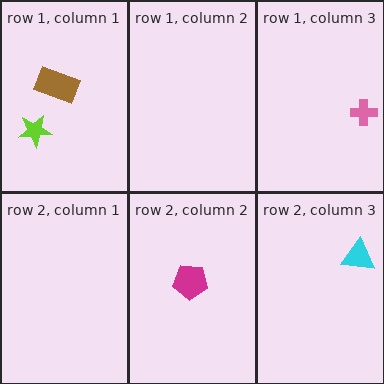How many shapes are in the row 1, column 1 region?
2.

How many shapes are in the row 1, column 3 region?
1.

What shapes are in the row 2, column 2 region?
The magenta pentagon.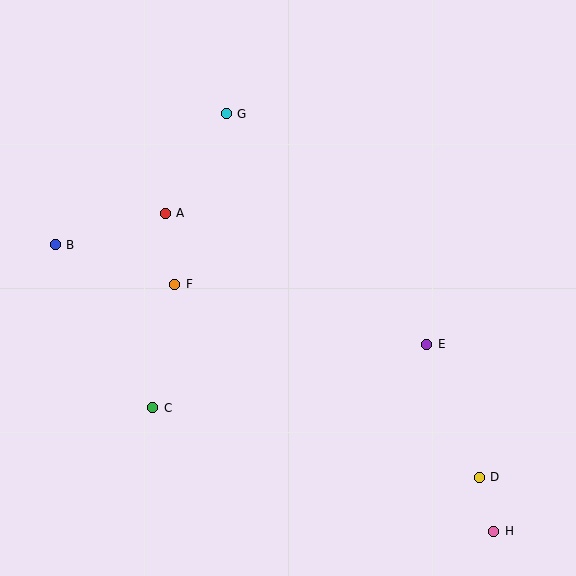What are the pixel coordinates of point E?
Point E is at (427, 344).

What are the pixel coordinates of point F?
Point F is at (175, 284).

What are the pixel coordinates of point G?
Point G is at (226, 114).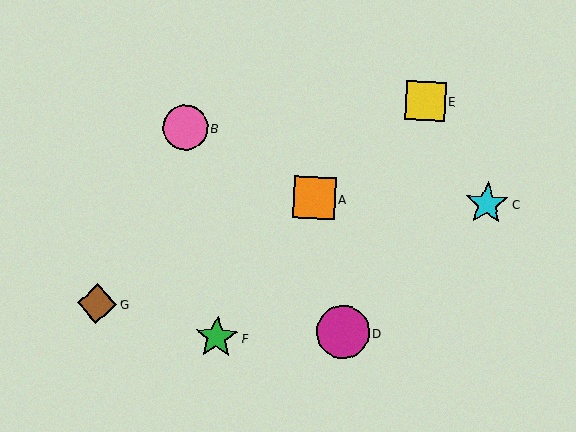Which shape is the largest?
The magenta circle (labeled D) is the largest.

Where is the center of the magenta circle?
The center of the magenta circle is at (343, 332).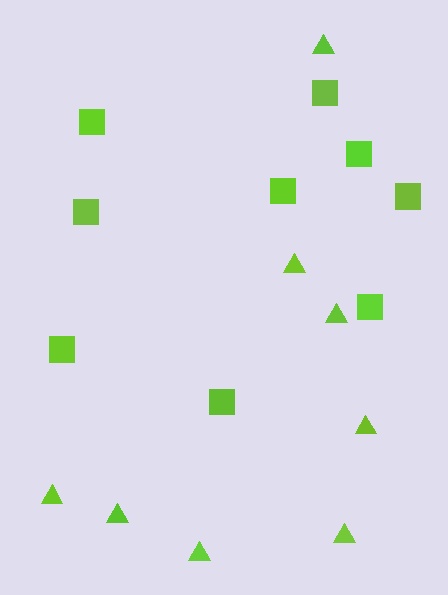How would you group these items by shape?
There are 2 groups: one group of triangles (8) and one group of squares (9).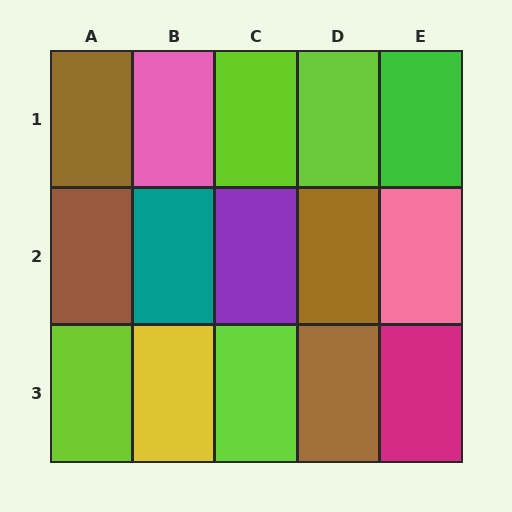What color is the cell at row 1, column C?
Lime.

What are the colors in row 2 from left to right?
Brown, teal, purple, brown, pink.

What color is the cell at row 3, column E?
Magenta.